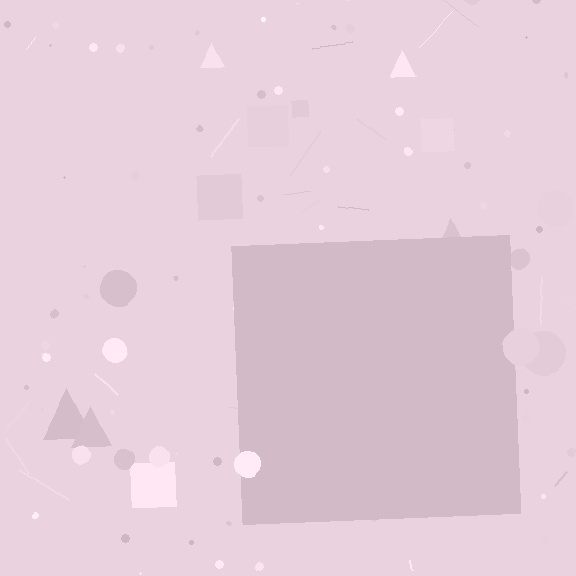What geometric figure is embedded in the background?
A square is embedded in the background.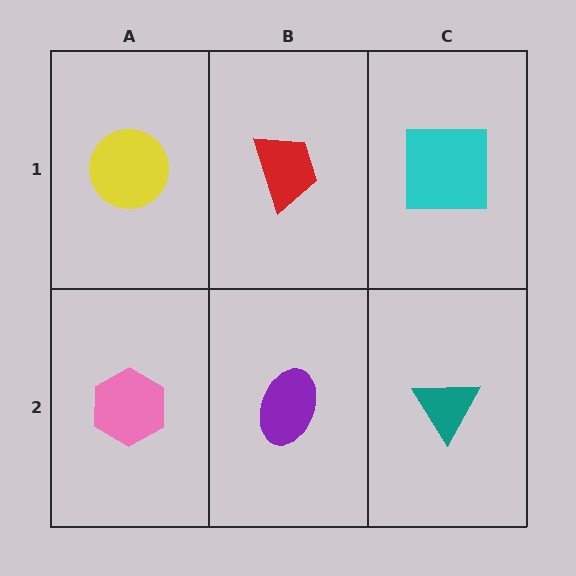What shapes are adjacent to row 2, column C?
A cyan square (row 1, column C), a purple ellipse (row 2, column B).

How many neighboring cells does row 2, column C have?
2.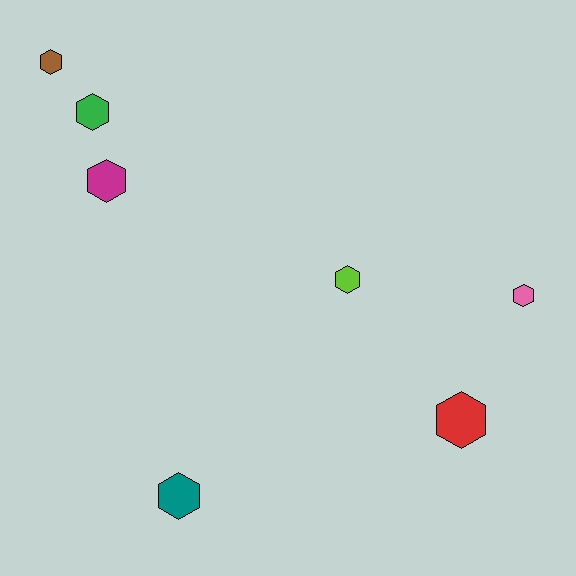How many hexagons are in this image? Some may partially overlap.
There are 7 hexagons.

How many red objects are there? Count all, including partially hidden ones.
There is 1 red object.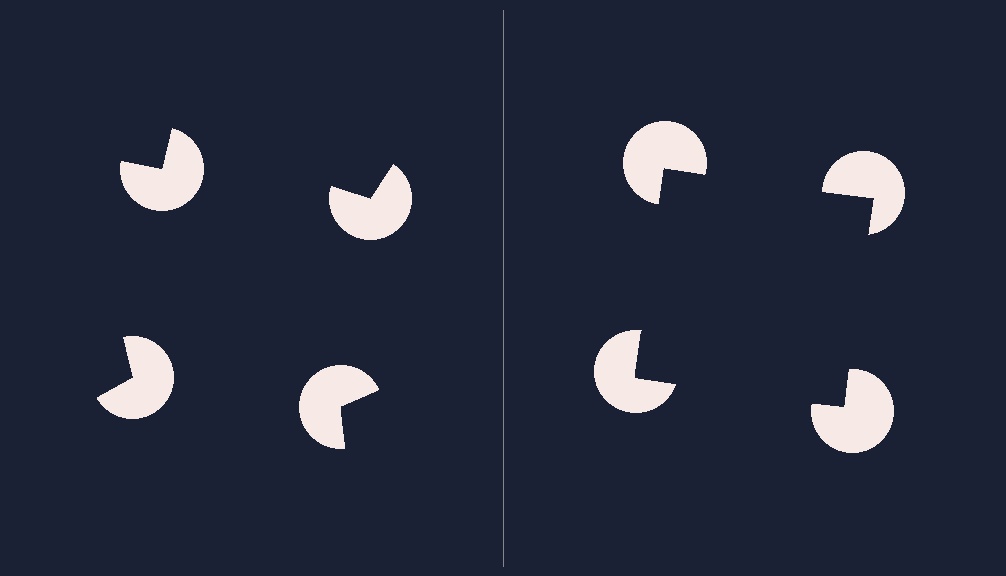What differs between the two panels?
The pac-man discs are positioned identically on both sides; only the wedge orientations differ. On the right they align to a square; on the left they are misaligned.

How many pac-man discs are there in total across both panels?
8 — 4 on each side.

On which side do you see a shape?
An illusory square appears on the right side. On the left side the wedge cuts are rotated, so no coherent shape forms.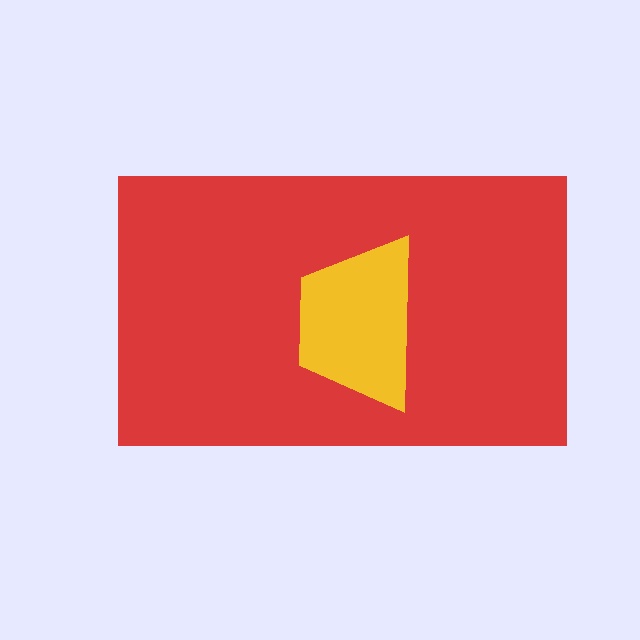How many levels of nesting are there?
2.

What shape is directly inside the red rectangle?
The yellow trapezoid.